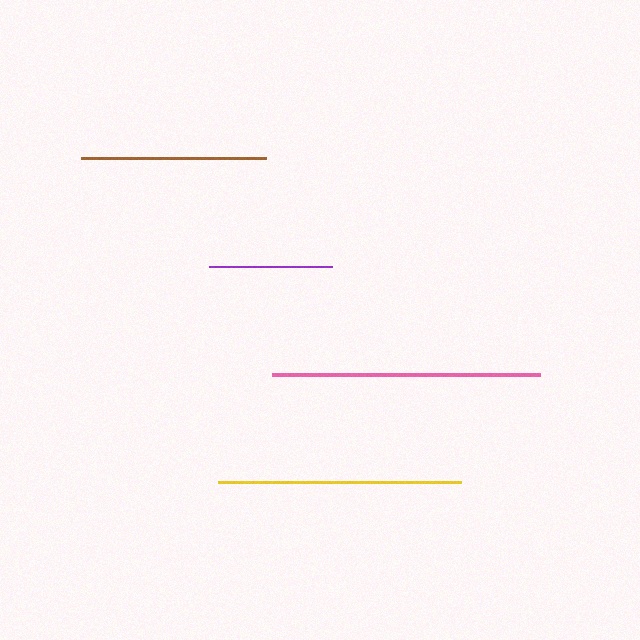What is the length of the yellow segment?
The yellow segment is approximately 243 pixels long.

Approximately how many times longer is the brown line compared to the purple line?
The brown line is approximately 1.5 times the length of the purple line.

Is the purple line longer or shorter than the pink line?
The pink line is longer than the purple line.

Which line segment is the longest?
The pink line is the longest at approximately 267 pixels.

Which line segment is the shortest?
The purple line is the shortest at approximately 123 pixels.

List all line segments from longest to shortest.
From longest to shortest: pink, yellow, brown, purple.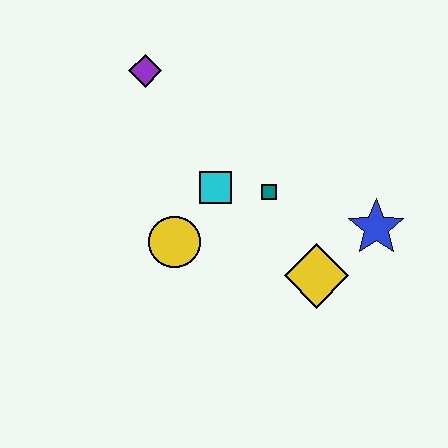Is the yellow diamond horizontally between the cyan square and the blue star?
Yes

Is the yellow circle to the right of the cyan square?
No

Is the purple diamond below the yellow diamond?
No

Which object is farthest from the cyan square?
The blue star is farthest from the cyan square.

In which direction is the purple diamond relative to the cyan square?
The purple diamond is above the cyan square.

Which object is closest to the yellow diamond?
The blue star is closest to the yellow diamond.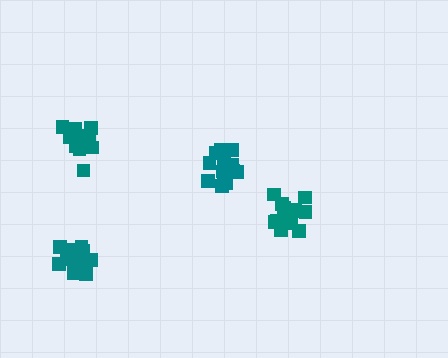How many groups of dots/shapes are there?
There are 4 groups.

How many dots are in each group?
Group 1: 13 dots, Group 2: 14 dots, Group 3: 17 dots, Group 4: 16 dots (60 total).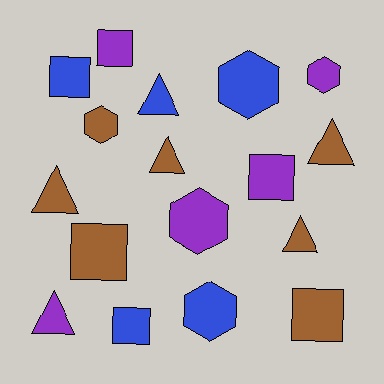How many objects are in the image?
There are 17 objects.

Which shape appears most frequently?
Triangle, with 6 objects.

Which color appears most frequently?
Brown, with 7 objects.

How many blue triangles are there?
There is 1 blue triangle.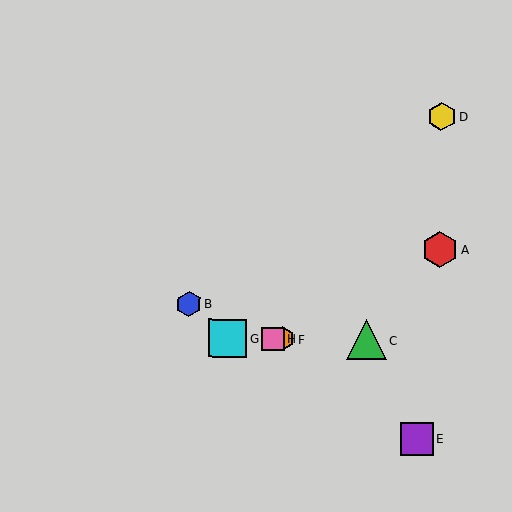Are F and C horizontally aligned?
Yes, both are at y≈339.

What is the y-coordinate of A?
Object A is at y≈250.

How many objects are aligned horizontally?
4 objects (C, F, G, H) are aligned horizontally.